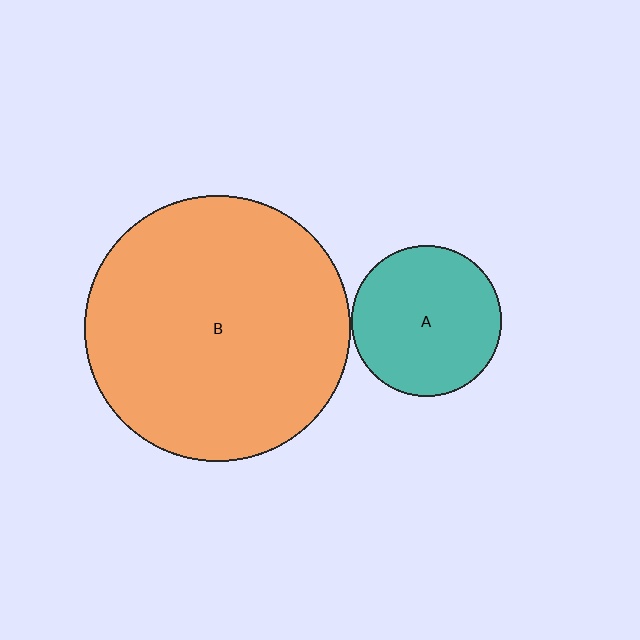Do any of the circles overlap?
No, none of the circles overlap.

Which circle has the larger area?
Circle B (orange).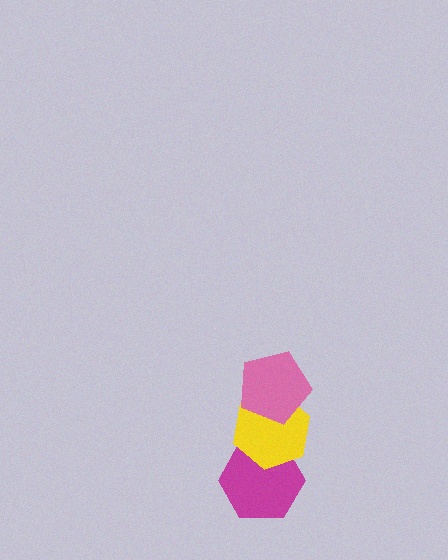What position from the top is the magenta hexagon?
The magenta hexagon is 3rd from the top.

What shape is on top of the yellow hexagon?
The pink pentagon is on top of the yellow hexagon.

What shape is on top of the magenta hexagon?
The yellow hexagon is on top of the magenta hexagon.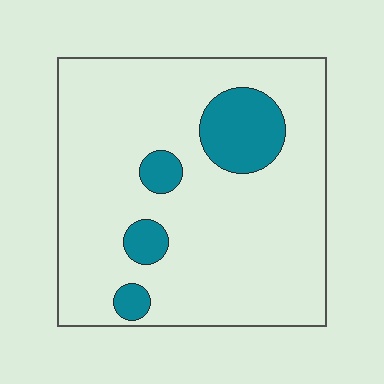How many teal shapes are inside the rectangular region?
4.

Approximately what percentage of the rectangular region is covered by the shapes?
Approximately 15%.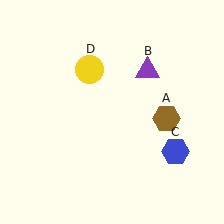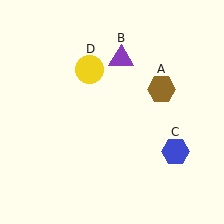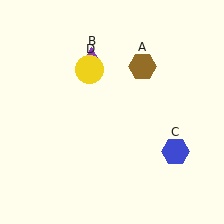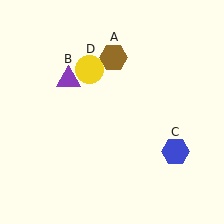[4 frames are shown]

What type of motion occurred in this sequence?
The brown hexagon (object A), purple triangle (object B) rotated counterclockwise around the center of the scene.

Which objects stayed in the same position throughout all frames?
Blue hexagon (object C) and yellow circle (object D) remained stationary.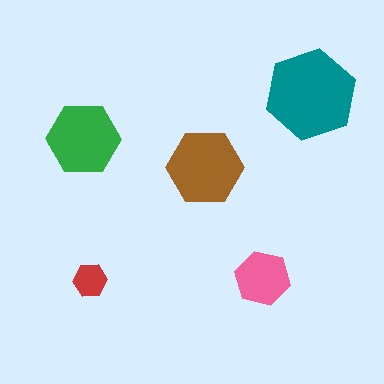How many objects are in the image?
There are 5 objects in the image.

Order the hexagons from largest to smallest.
the teal one, the brown one, the green one, the pink one, the red one.